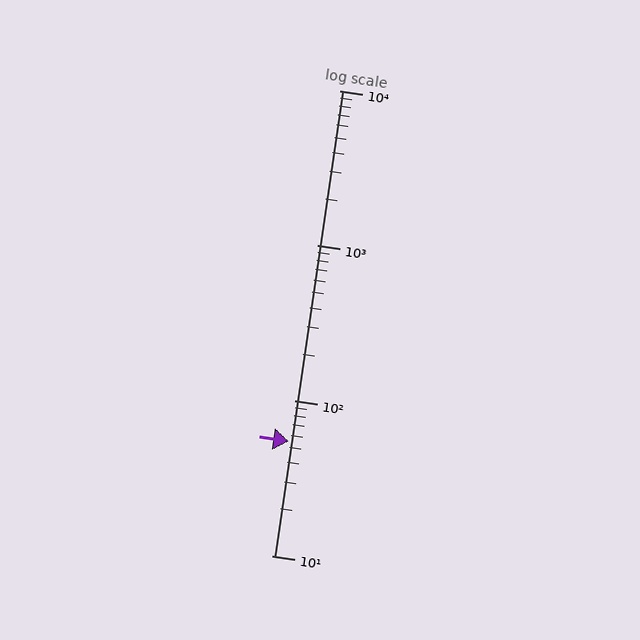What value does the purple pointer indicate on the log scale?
The pointer indicates approximately 55.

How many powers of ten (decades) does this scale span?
The scale spans 3 decades, from 10 to 10000.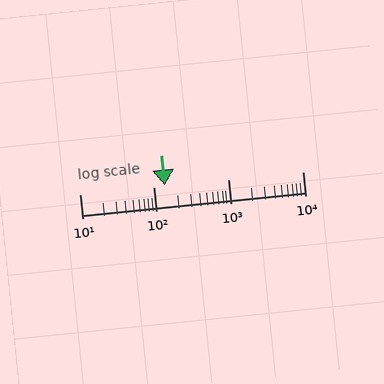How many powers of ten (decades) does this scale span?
The scale spans 3 decades, from 10 to 10000.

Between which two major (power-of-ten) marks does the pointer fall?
The pointer is between 100 and 1000.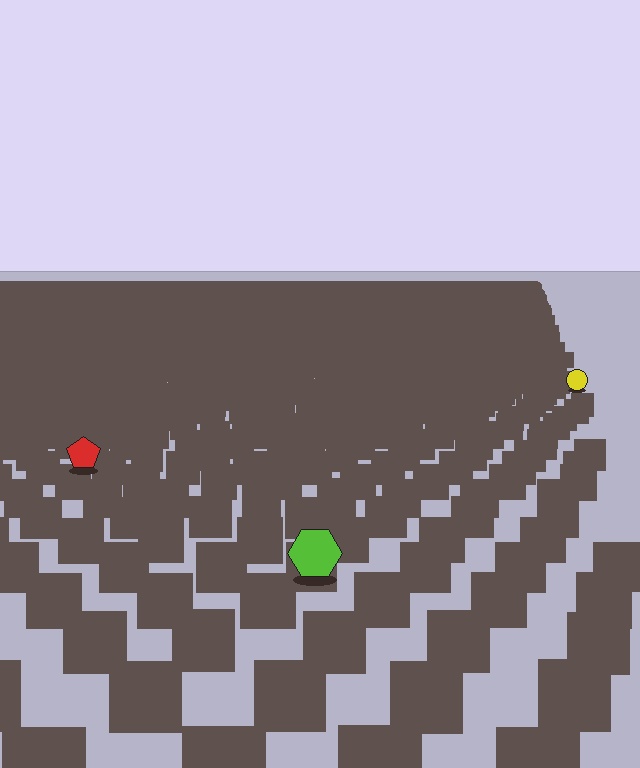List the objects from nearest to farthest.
From nearest to farthest: the lime hexagon, the red pentagon, the yellow circle.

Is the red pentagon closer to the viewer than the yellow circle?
Yes. The red pentagon is closer — you can tell from the texture gradient: the ground texture is coarser near it.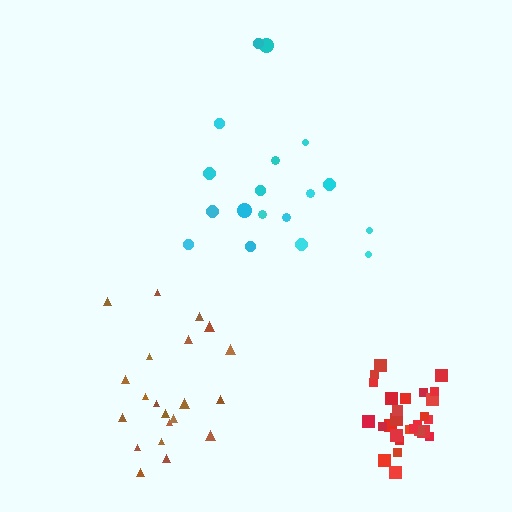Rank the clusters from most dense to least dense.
red, brown, cyan.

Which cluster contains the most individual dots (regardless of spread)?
Red (28).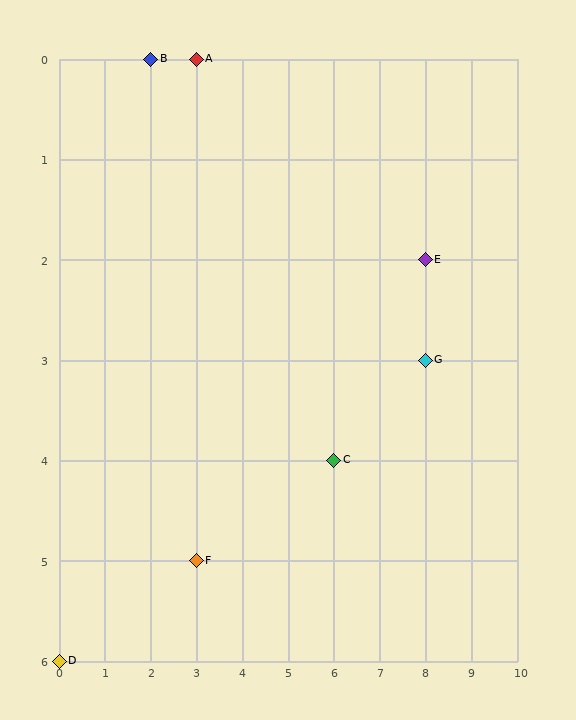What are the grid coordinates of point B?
Point B is at grid coordinates (2, 0).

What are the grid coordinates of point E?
Point E is at grid coordinates (8, 2).